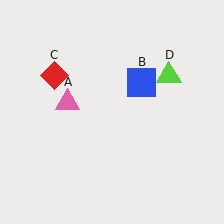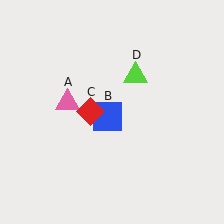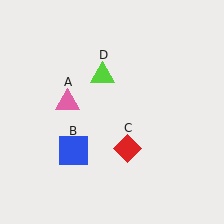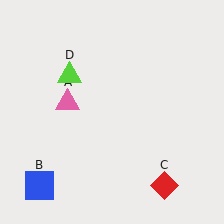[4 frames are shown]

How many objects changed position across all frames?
3 objects changed position: blue square (object B), red diamond (object C), lime triangle (object D).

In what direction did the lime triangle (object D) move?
The lime triangle (object D) moved left.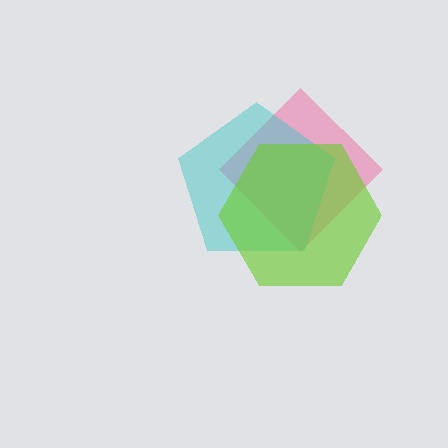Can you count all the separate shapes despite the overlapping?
Yes, there are 3 separate shapes.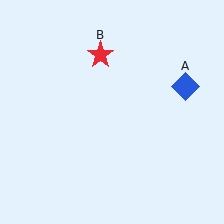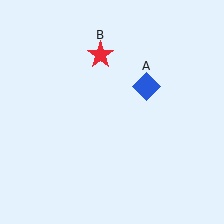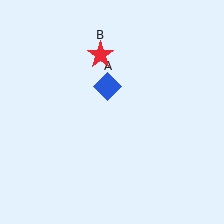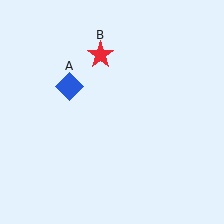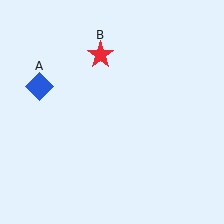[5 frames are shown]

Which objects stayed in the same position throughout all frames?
Red star (object B) remained stationary.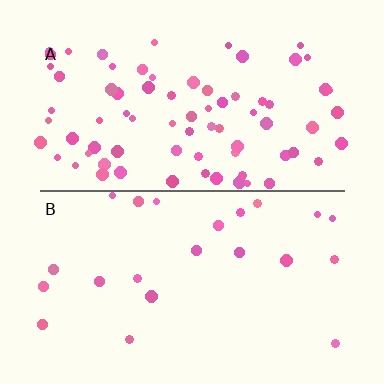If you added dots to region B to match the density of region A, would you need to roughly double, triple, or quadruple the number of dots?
Approximately triple.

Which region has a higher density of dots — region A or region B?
A (the top).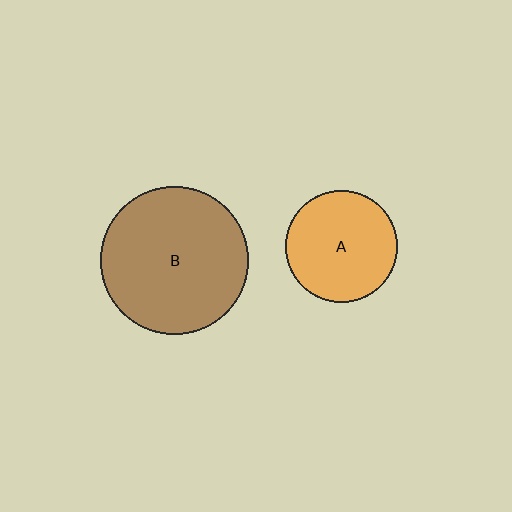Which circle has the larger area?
Circle B (brown).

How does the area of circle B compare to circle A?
Approximately 1.7 times.